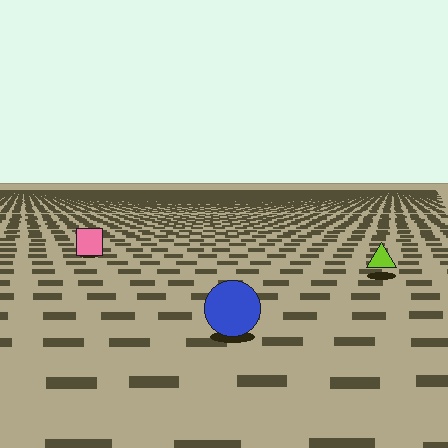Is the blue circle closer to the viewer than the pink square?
Yes. The blue circle is closer — you can tell from the texture gradient: the ground texture is coarser near it.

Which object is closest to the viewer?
The blue circle is closest. The texture marks near it are larger and more spread out.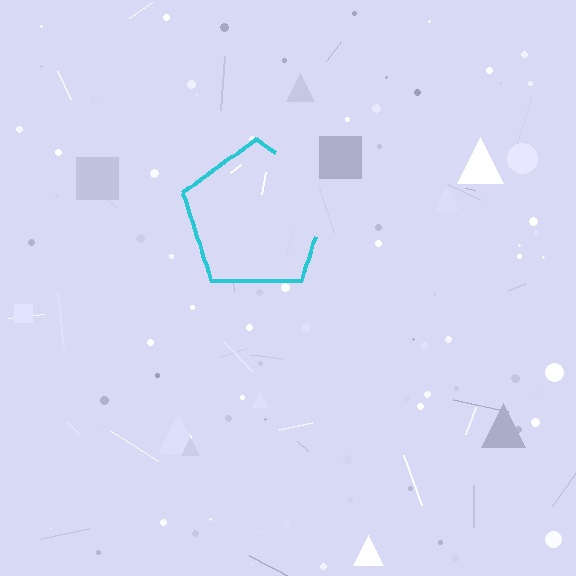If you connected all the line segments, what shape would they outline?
They would outline a pentagon.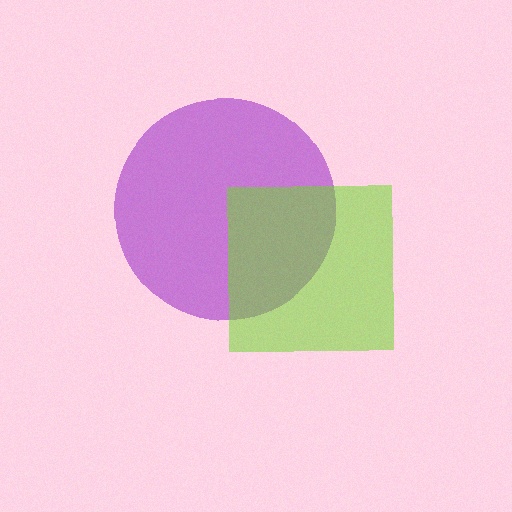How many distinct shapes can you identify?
There are 2 distinct shapes: a purple circle, a lime square.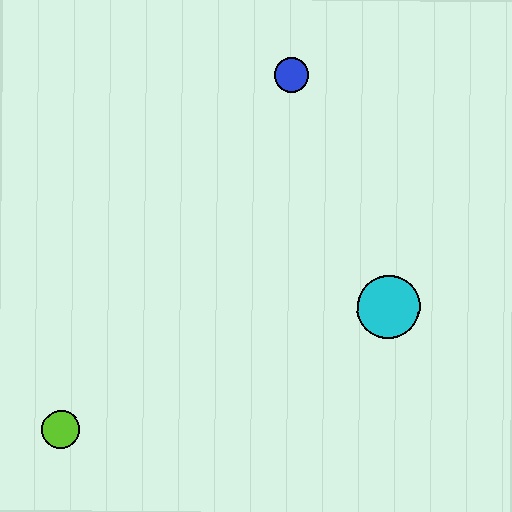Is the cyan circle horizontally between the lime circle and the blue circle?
No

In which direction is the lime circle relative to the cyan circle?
The lime circle is to the left of the cyan circle.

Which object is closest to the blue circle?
The cyan circle is closest to the blue circle.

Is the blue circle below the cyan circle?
No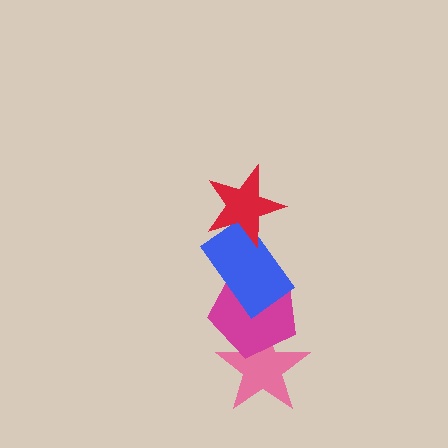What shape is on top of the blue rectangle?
The red star is on top of the blue rectangle.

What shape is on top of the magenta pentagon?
The blue rectangle is on top of the magenta pentagon.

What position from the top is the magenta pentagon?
The magenta pentagon is 3rd from the top.